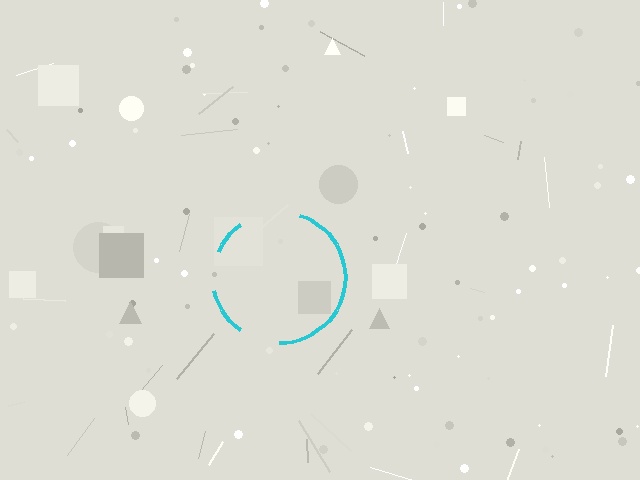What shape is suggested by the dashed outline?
The dashed outline suggests a circle.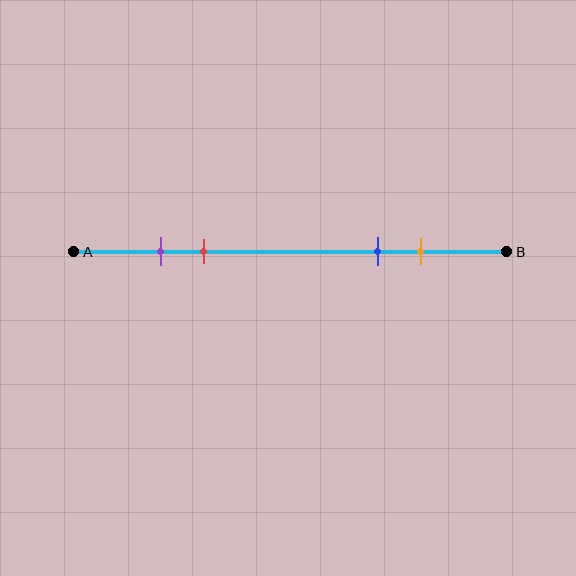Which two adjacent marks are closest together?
The purple and red marks are the closest adjacent pair.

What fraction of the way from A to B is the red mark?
The red mark is approximately 30% (0.3) of the way from A to B.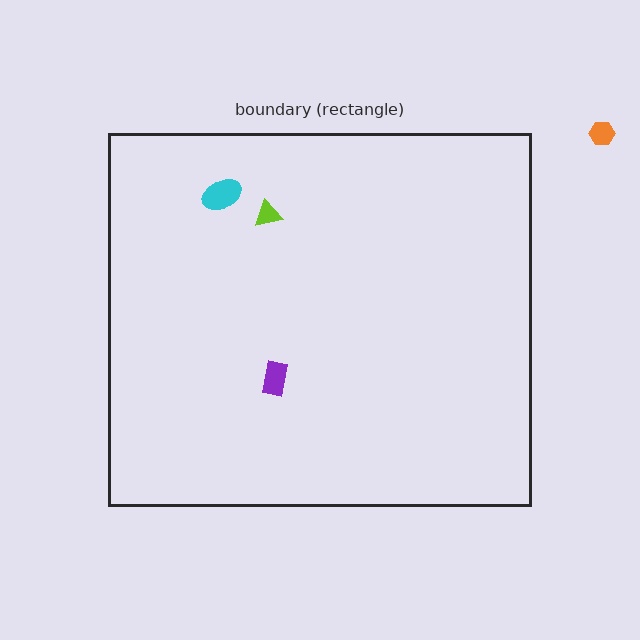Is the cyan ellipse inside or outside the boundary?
Inside.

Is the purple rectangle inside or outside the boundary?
Inside.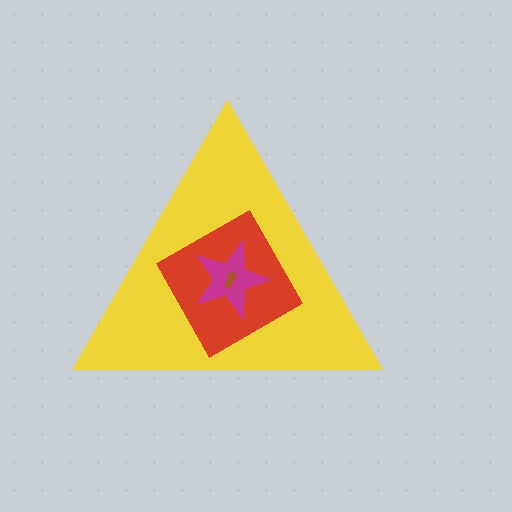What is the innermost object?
The brown arrow.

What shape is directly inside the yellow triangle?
The red diamond.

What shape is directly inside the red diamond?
The magenta star.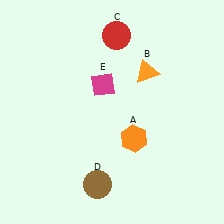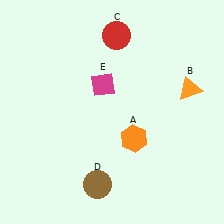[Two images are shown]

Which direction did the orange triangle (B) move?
The orange triangle (B) moved right.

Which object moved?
The orange triangle (B) moved right.